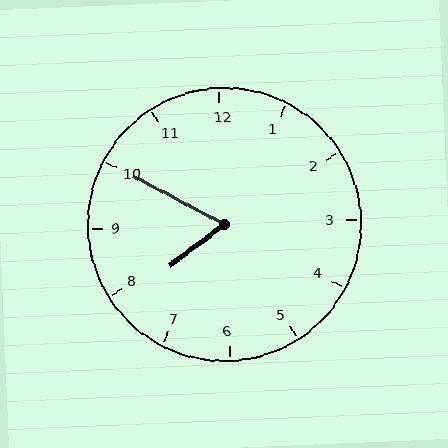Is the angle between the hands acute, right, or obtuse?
It is acute.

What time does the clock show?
7:50.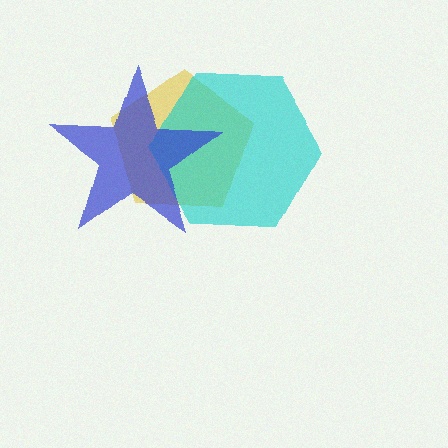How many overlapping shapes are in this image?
There are 3 overlapping shapes in the image.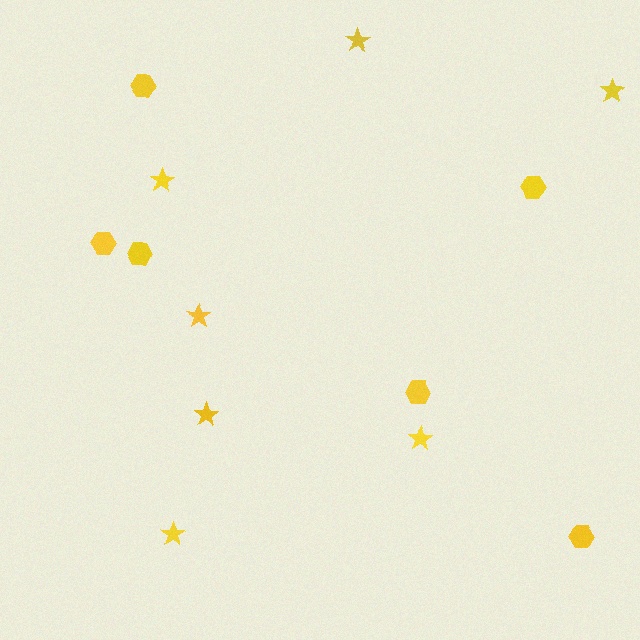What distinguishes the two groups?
There are 2 groups: one group of hexagons (6) and one group of stars (7).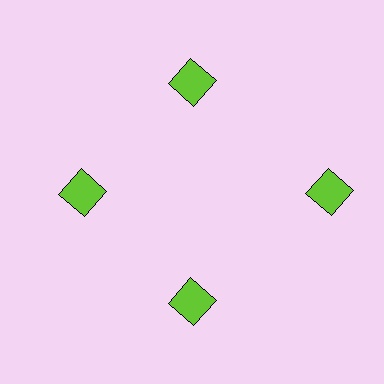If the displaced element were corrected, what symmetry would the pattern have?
It would have 4-fold rotational symmetry — the pattern would map onto itself every 90 degrees.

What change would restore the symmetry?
The symmetry would be restored by moving it inward, back onto the ring so that all 4 diamonds sit at equal angles and equal distance from the center.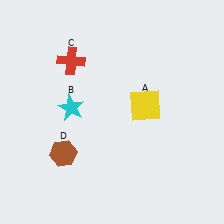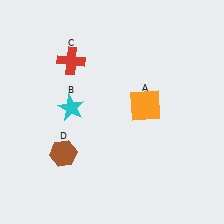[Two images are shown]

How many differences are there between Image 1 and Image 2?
There is 1 difference between the two images.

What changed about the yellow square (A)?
In Image 1, A is yellow. In Image 2, it changed to orange.